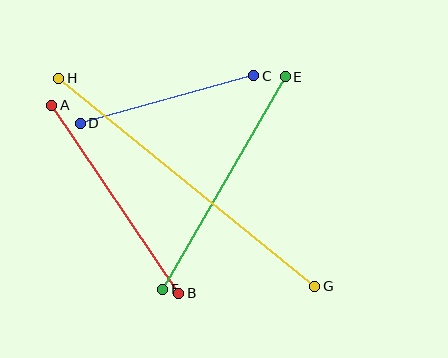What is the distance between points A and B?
The distance is approximately 227 pixels.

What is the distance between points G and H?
The distance is approximately 330 pixels.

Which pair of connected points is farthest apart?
Points G and H are farthest apart.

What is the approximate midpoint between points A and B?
The midpoint is at approximately (115, 199) pixels.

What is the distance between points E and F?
The distance is approximately 245 pixels.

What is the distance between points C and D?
The distance is approximately 180 pixels.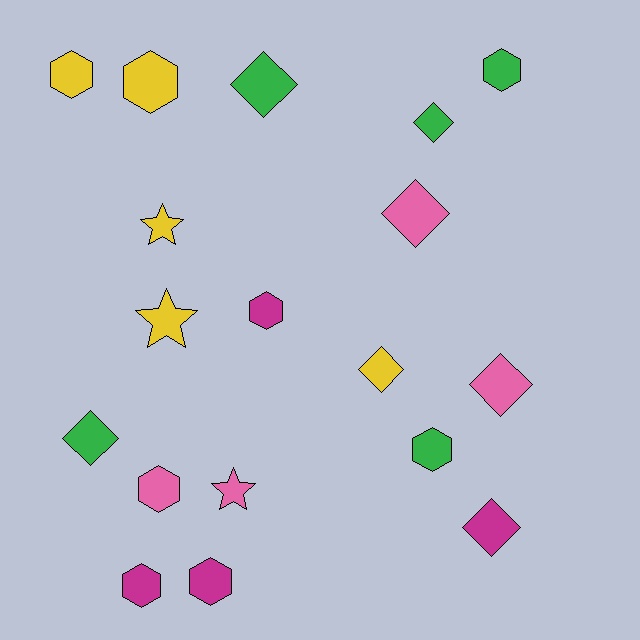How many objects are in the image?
There are 18 objects.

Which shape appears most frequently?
Hexagon, with 8 objects.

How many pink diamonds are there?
There are 2 pink diamonds.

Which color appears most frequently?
Green, with 5 objects.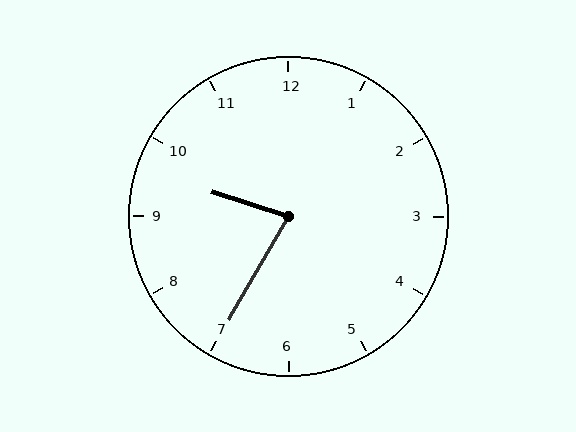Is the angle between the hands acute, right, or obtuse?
It is acute.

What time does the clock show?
9:35.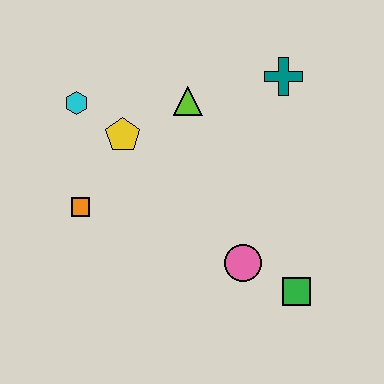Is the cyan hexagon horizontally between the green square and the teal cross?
No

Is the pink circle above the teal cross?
No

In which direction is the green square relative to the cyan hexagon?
The green square is to the right of the cyan hexagon.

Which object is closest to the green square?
The pink circle is closest to the green square.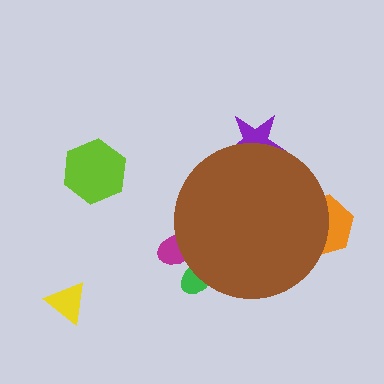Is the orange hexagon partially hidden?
Yes, the orange hexagon is partially hidden behind the brown circle.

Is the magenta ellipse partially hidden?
Yes, the magenta ellipse is partially hidden behind the brown circle.